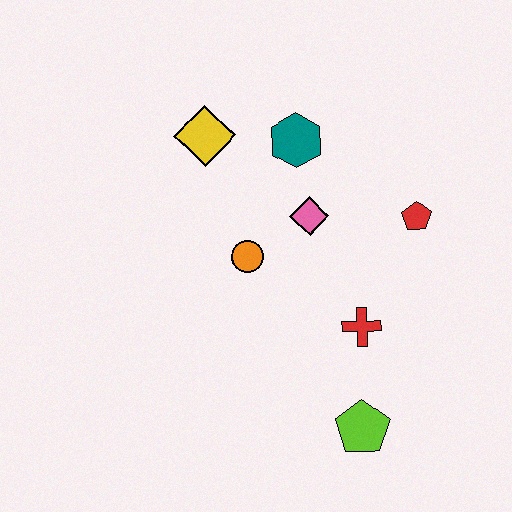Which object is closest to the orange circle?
The pink diamond is closest to the orange circle.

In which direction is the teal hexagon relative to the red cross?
The teal hexagon is above the red cross.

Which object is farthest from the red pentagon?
The yellow diamond is farthest from the red pentagon.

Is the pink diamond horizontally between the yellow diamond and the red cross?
Yes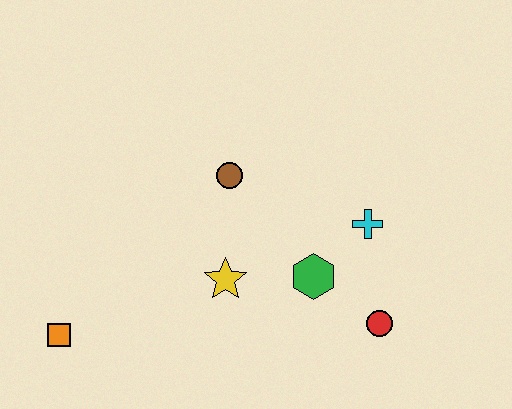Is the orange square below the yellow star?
Yes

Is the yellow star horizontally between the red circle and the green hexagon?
No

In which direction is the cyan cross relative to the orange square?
The cyan cross is to the right of the orange square.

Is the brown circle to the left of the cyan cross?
Yes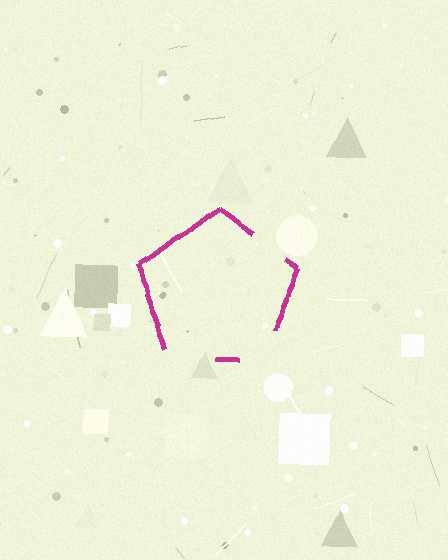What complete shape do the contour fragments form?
The contour fragments form a pentagon.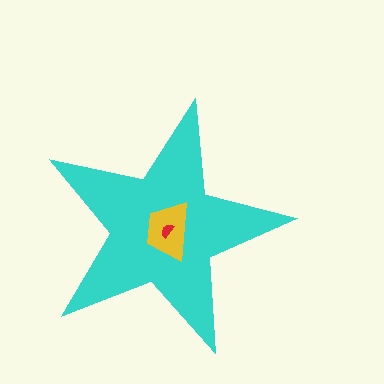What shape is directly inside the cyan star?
The yellow trapezoid.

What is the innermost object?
The red semicircle.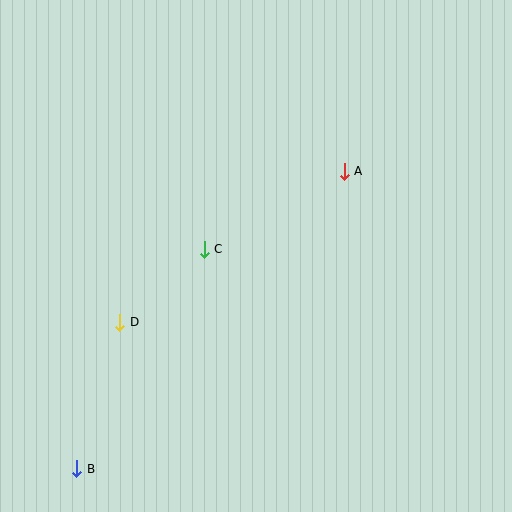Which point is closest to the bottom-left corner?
Point B is closest to the bottom-left corner.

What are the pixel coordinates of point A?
Point A is at (344, 171).